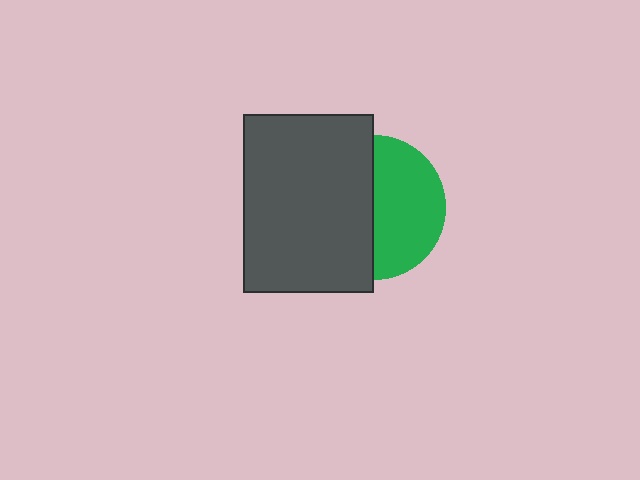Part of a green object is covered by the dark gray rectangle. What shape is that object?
It is a circle.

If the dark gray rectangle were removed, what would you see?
You would see the complete green circle.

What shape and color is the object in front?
The object in front is a dark gray rectangle.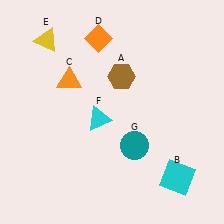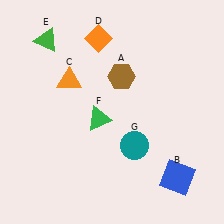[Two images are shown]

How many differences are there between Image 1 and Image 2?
There are 3 differences between the two images.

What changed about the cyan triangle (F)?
In Image 1, F is cyan. In Image 2, it changed to green.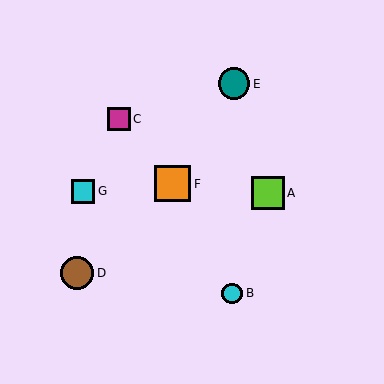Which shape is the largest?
The orange square (labeled F) is the largest.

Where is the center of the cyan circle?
The center of the cyan circle is at (232, 293).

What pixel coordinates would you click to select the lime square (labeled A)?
Click at (268, 193) to select the lime square A.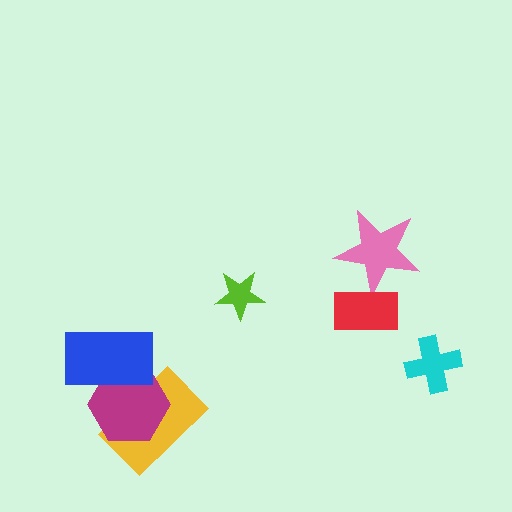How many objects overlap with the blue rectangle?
2 objects overlap with the blue rectangle.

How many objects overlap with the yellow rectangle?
2 objects overlap with the yellow rectangle.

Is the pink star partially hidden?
Yes, it is partially covered by another shape.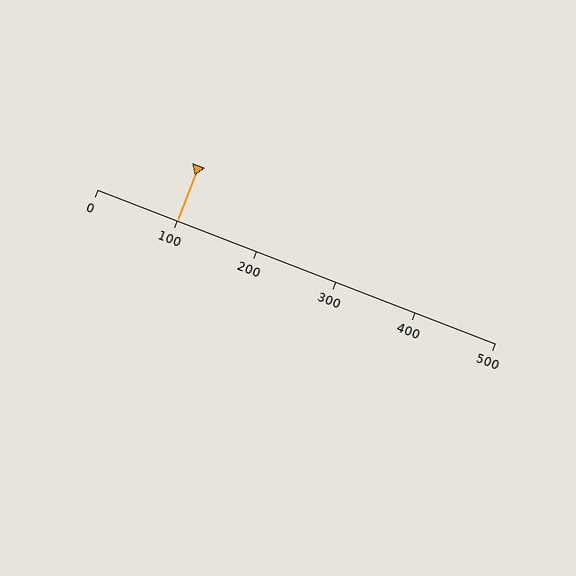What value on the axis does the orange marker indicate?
The marker indicates approximately 100.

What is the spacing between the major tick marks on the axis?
The major ticks are spaced 100 apart.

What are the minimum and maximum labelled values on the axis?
The axis runs from 0 to 500.